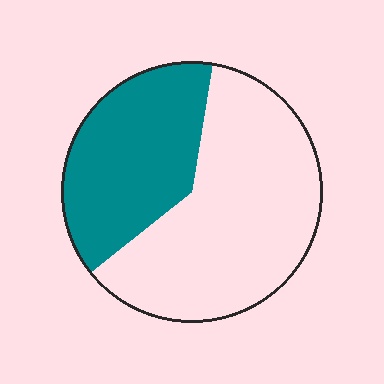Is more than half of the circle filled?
No.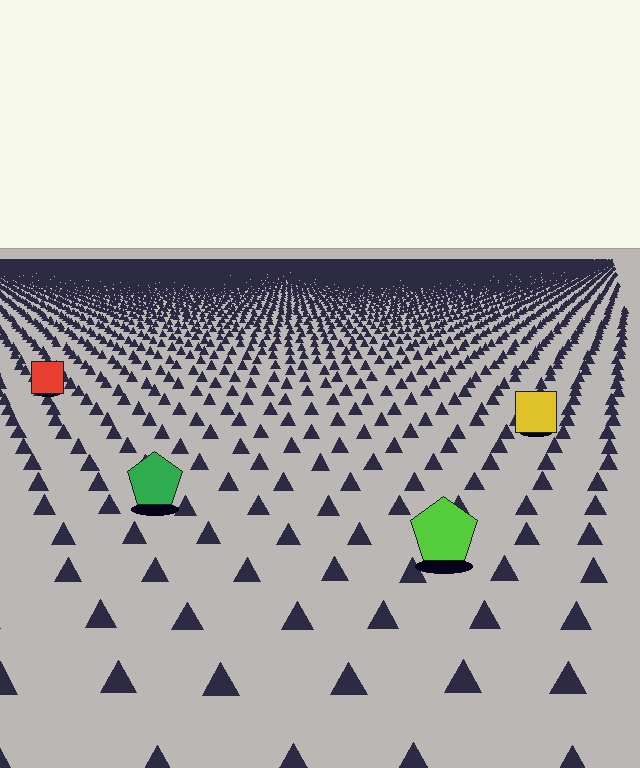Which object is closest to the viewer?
The lime pentagon is closest. The texture marks near it are larger and more spread out.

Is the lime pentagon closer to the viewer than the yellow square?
Yes. The lime pentagon is closer — you can tell from the texture gradient: the ground texture is coarser near it.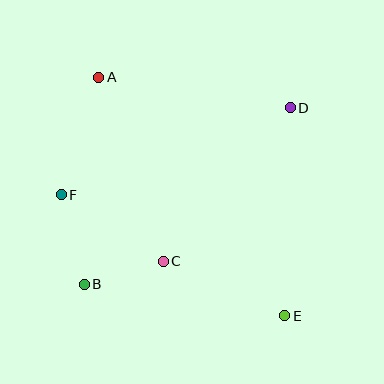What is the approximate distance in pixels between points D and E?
The distance between D and E is approximately 208 pixels.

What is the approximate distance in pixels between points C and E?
The distance between C and E is approximately 133 pixels.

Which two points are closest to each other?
Points B and C are closest to each other.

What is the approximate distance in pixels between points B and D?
The distance between B and D is approximately 272 pixels.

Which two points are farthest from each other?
Points A and E are farthest from each other.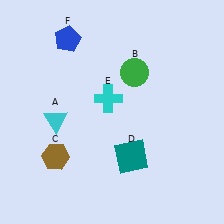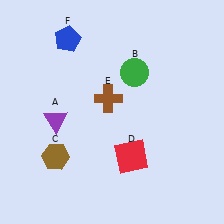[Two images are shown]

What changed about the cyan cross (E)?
In Image 1, E is cyan. In Image 2, it changed to brown.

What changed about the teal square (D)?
In Image 1, D is teal. In Image 2, it changed to red.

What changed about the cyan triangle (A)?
In Image 1, A is cyan. In Image 2, it changed to purple.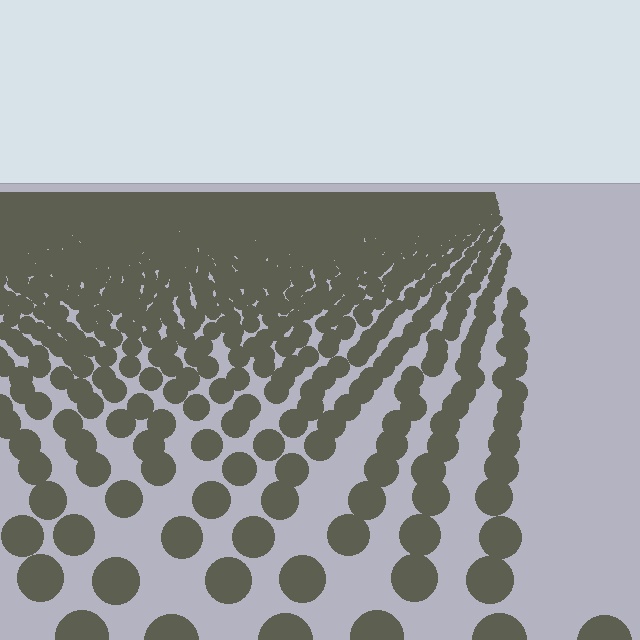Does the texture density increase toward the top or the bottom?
Density increases toward the top.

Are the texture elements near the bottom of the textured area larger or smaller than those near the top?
Larger. Near the bottom, elements are closer to the viewer and appear at a bigger on-screen size.